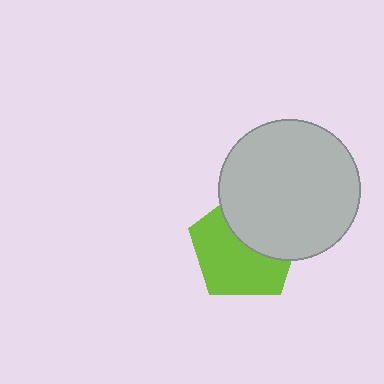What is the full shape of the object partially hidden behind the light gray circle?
The partially hidden object is a lime pentagon.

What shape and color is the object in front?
The object in front is a light gray circle.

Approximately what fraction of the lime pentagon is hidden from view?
Roughly 41% of the lime pentagon is hidden behind the light gray circle.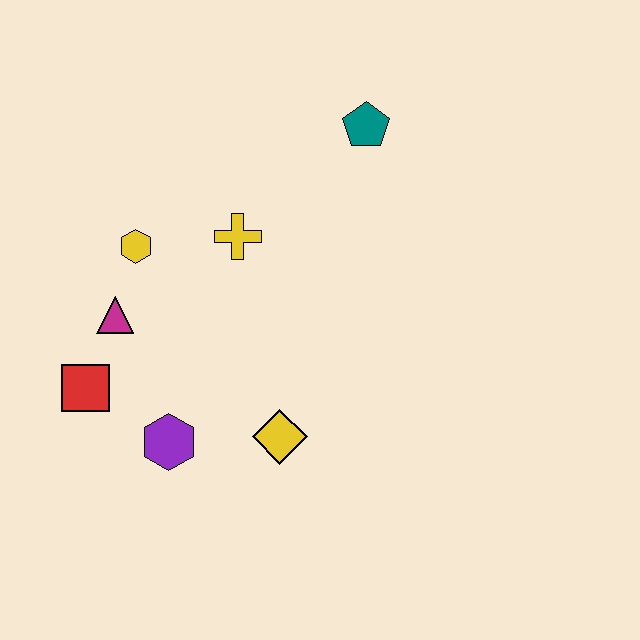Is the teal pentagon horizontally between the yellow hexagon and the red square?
No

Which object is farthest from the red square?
The teal pentagon is farthest from the red square.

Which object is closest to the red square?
The magenta triangle is closest to the red square.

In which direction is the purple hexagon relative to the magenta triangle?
The purple hexagon is below the magenta triangle.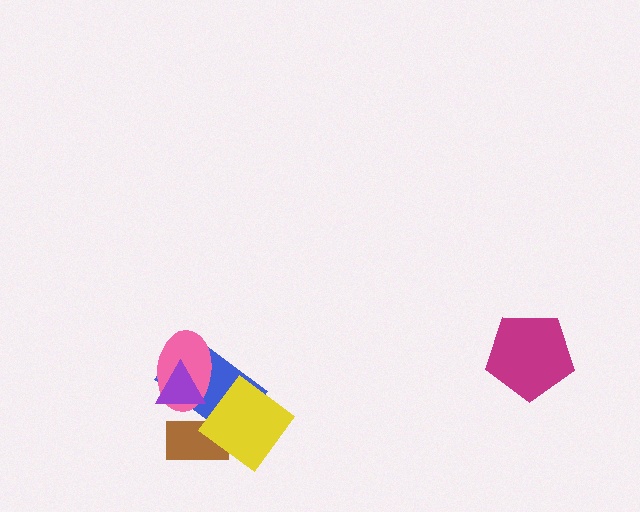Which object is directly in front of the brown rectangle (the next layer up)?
The blue rectangle is directly in front of the brown rectangle.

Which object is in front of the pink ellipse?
The purple triangle is in front of the pink ellipse.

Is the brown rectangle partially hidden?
Yes, it is partially covered by another shape.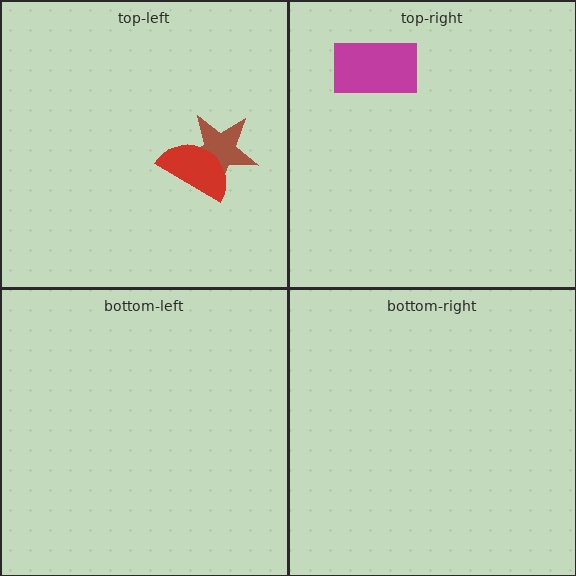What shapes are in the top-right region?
The magenta rectangle.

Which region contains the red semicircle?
The top-left region.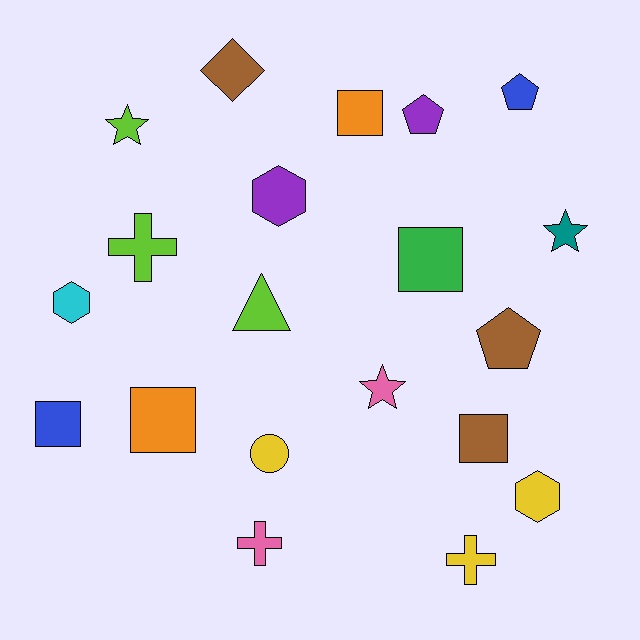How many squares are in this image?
There are 5 squares.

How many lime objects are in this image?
There are 3 lime objects.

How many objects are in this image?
There are 20 objects.